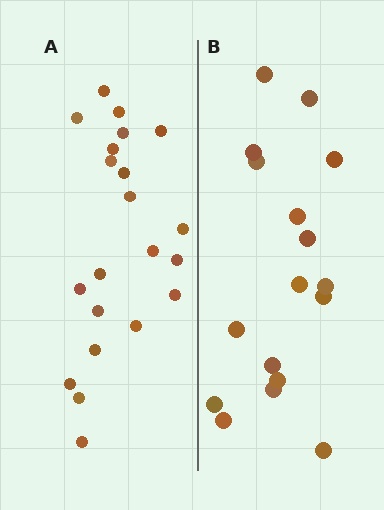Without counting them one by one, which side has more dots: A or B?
Region A (the left region) has more dots.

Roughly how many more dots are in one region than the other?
Region A has about 4 more dots than region B.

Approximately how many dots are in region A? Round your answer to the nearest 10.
About 20 dots. (The exact count is 21, which rounds to 20.)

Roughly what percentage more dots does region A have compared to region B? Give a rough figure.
About 25% more.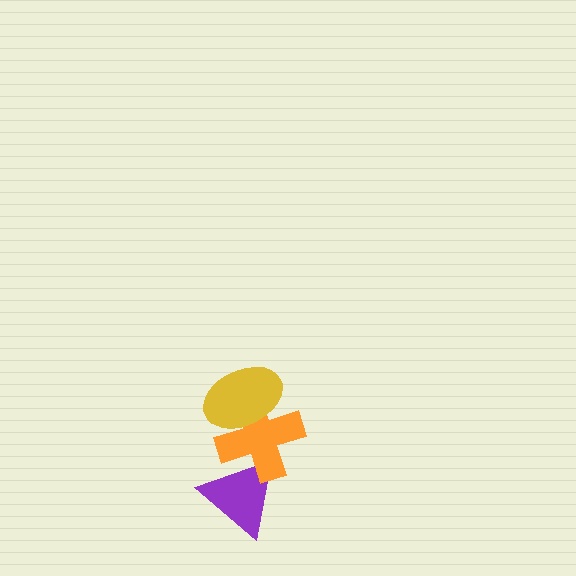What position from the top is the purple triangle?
The purple triangle is 3rd from the top.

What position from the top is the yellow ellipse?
The yellow ellipse is 1st from the top.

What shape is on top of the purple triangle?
The orange cross is on top of the purple triangle.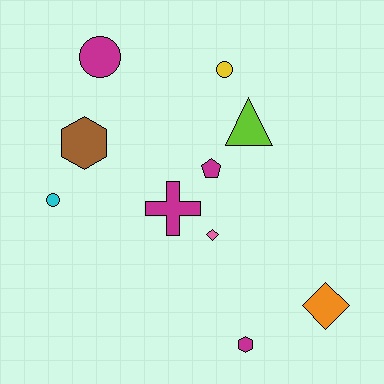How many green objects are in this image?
There are no green objects.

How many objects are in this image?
There are 10 objects.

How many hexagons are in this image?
There are 2 hexagons.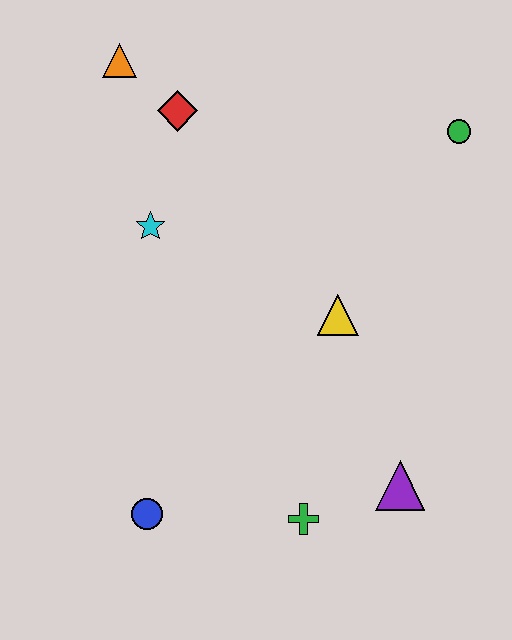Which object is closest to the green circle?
The yellow triangle is closest to the green circle.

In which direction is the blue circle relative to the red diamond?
The blue circle is below the red diamond.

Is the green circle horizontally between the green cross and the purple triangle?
No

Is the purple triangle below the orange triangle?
Yes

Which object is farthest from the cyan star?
The purple triangle is farthest from the cyan star.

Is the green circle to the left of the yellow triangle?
No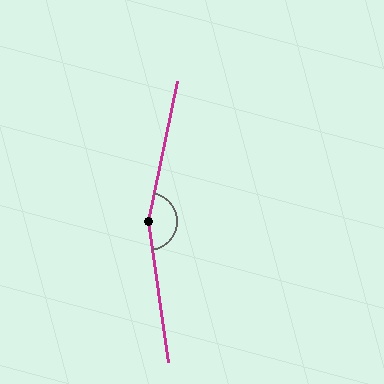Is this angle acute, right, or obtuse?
It is obtuse.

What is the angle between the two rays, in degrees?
Approximately 160 degrees.